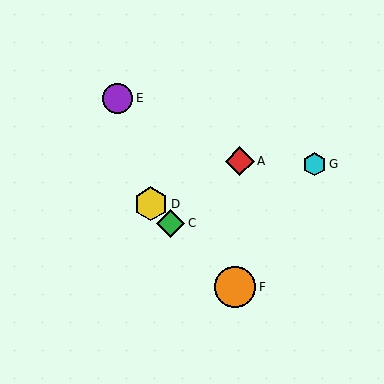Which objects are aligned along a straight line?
Objects B, C, D, F are aligned along a straight line.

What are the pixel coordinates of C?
Object C is at (171, 223).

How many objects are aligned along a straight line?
4 objects (B, C, D, F) are aligned along a straight line.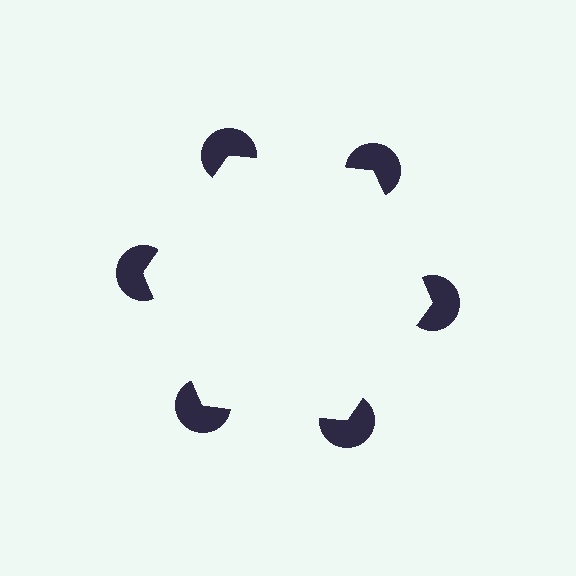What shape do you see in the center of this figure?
An illusory hexagon — its edges are inferred from the aligned wedge cuts in the pac-man discs, not physically drawn.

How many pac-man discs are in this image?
There are 6 — one at each vertex of the illusory hexagon.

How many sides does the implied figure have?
6 sides.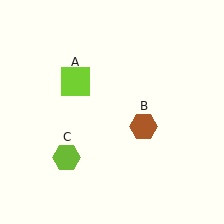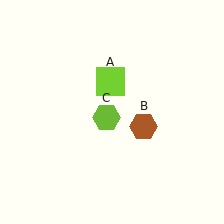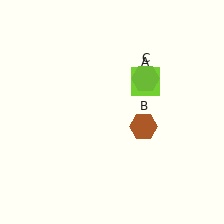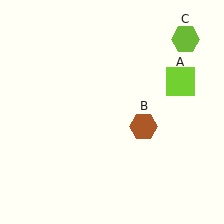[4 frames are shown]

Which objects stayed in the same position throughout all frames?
Brown hexagon (object B) remained stationary.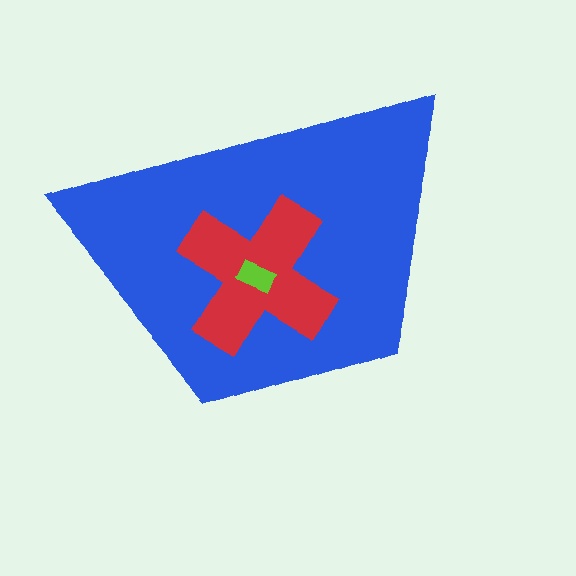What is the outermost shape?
The blue trapezoid.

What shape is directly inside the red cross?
The lime rectangle.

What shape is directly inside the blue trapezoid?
The red cross.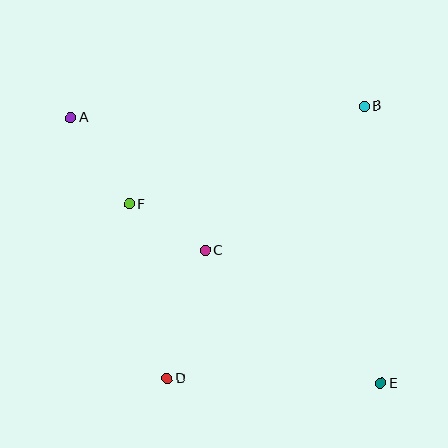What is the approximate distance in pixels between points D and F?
The distance between D and F is approximately 178 pixels.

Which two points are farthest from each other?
Points A and E are farthest from each other.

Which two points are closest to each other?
Points C and F are closest to each other.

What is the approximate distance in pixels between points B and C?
The distance between B and C is approximately 215 pixels.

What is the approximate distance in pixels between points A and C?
The distance between A and C is approximately 189 pixels.